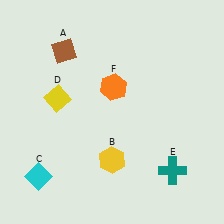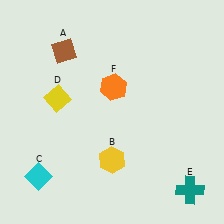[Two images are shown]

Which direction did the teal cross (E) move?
The teal cross (E) moved down.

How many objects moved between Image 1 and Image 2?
1 object moved between the two images.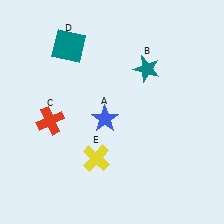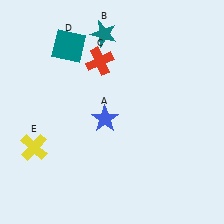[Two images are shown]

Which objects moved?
The objects that moved are: the teal star (B), the red cross (C), the yellow cross (E).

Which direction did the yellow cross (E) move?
The yellow cross (E) moved left.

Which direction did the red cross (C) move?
The red cross (C) moved up.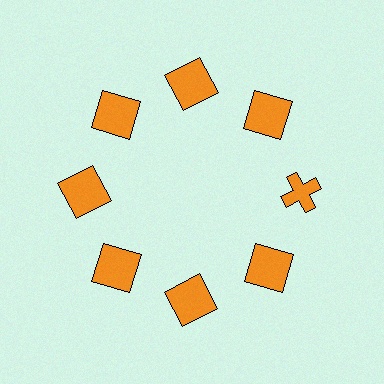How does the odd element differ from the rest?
It has a different shape: cross instead of square.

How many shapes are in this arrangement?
There are 8 shapes arranged in a ring pattern.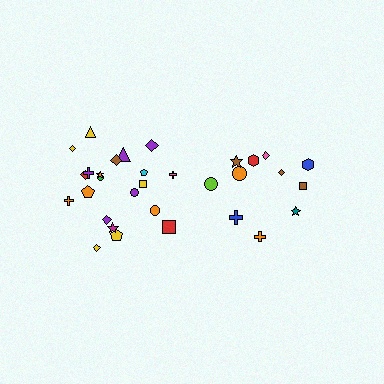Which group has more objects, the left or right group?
The left group.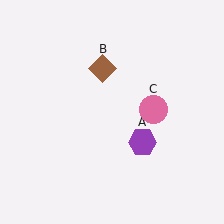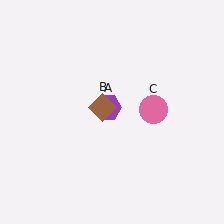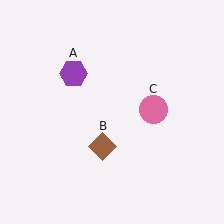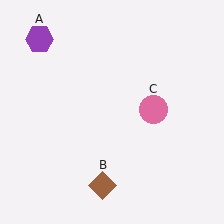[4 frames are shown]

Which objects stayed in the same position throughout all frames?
Pink circle (object C) remained stationary.